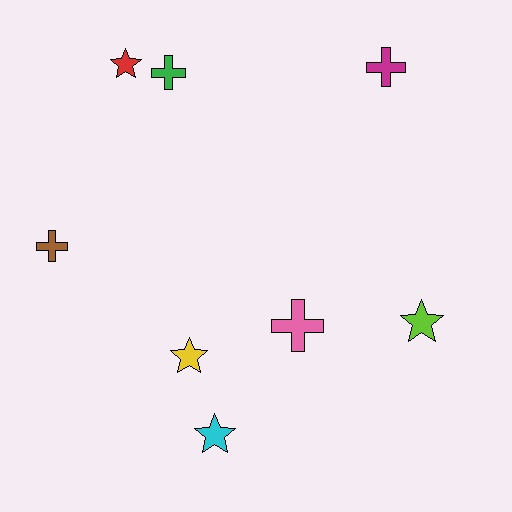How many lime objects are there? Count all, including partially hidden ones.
There is 1 lime object.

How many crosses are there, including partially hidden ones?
There are 4 crosses.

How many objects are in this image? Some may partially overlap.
There are 8 objects.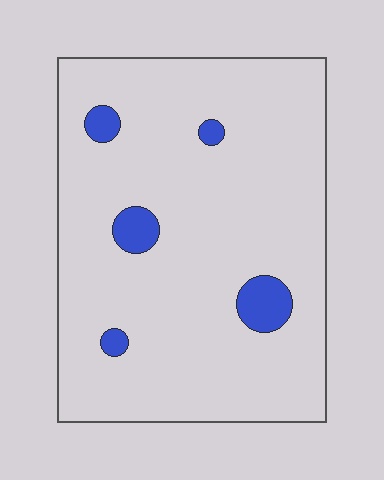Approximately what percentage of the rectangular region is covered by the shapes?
Approximately 5%.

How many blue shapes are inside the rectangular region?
5.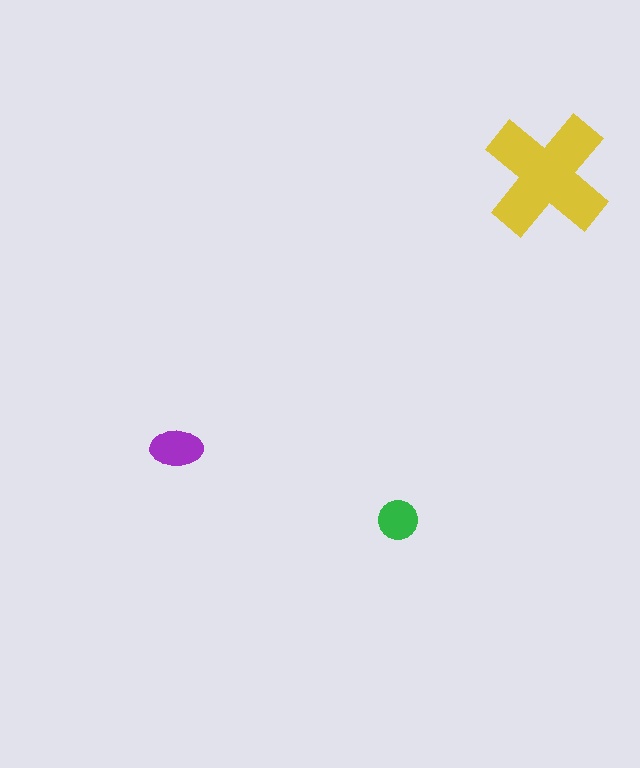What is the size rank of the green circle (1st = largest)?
3rd.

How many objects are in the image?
There are 3 objects in the image.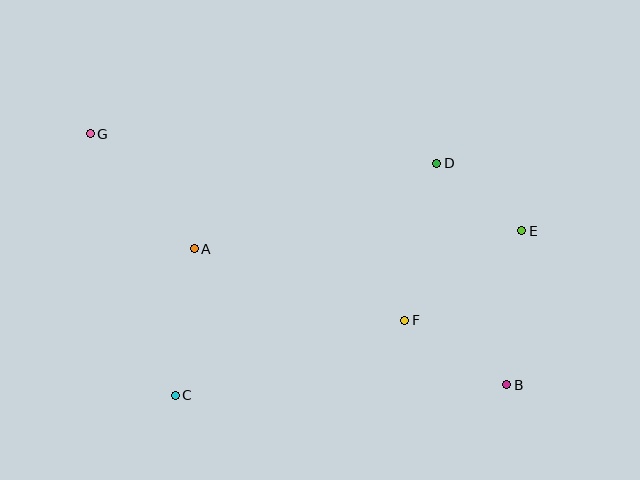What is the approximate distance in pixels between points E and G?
The distance between E and G is approximately 442 pixels.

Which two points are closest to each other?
Points D and E are closest to each other.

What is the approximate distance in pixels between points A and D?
The distance between A and D is approximately 257 pixels.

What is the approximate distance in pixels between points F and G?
The distance between F and G is approximately 366 pixels.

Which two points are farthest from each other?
Points B and G are farthest from each other.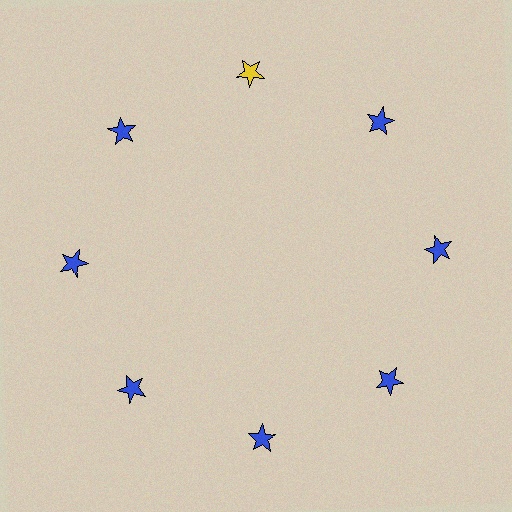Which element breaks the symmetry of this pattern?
The yellow star at roughly the 12 o'clock position breaks the symmetry. All other shapes are blue stars.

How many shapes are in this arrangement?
There are 8 shapes arranged in a ring pattern.